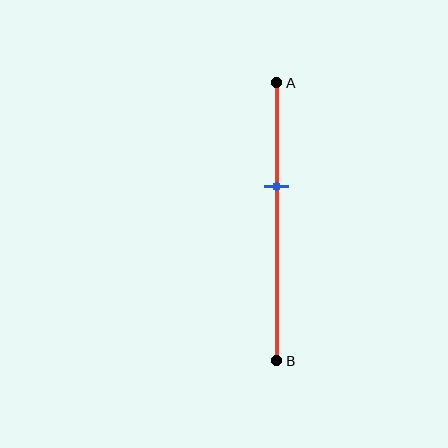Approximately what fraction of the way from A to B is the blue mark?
The blue mark is approximately 35% of the way from A to B.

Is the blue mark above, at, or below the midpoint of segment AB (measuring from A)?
The blue mark is above the midpoint of segment AB.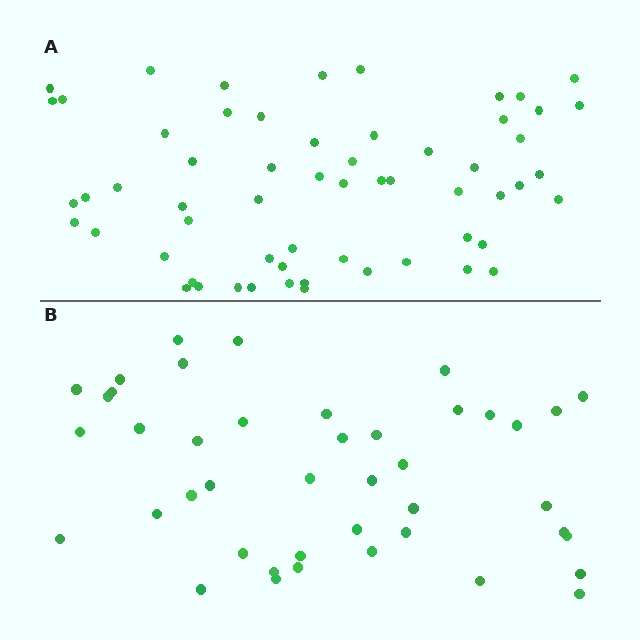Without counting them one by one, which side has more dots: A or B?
Region A (the top region) has more dots.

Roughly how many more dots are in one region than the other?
Region A has approximately 15 more dots than region B.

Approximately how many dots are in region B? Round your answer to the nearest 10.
About 40 dots. (The exact count is 43, which rounds to 40.)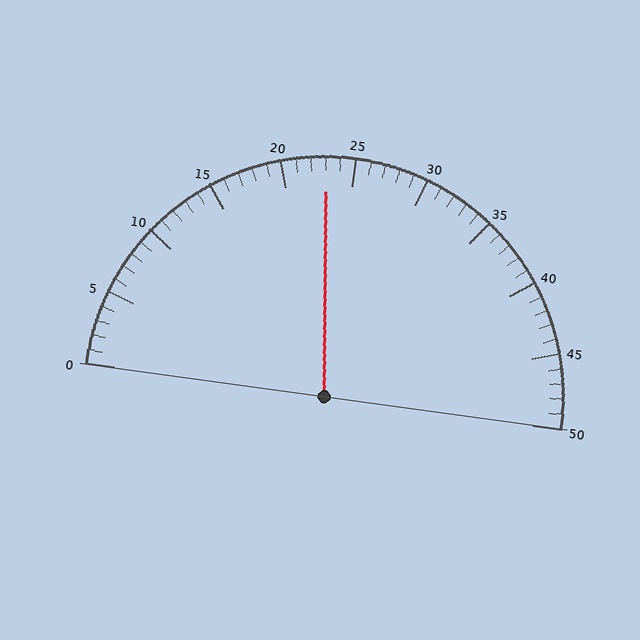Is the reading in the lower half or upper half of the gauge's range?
The reading is in the lower half of the range (0 to 50).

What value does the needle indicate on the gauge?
The needle indicates approximately 23.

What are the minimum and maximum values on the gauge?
The gauge ranges from 0 to 50.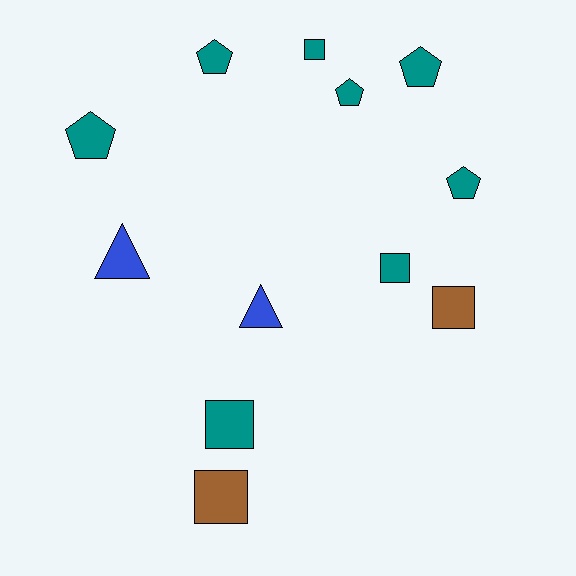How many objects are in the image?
There are 12 objects.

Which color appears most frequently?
Teal, with 8 objects.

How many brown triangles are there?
There are no brown triangles.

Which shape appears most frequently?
Square, with 5 objects.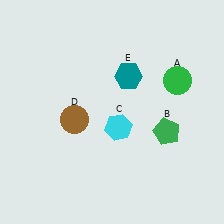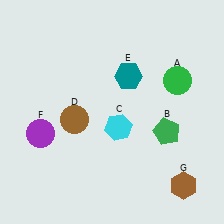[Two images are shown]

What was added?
A purple circle (F), a brown hexagon (G) were added in Image 2.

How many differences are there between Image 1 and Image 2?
There are 2 differences between the two images.